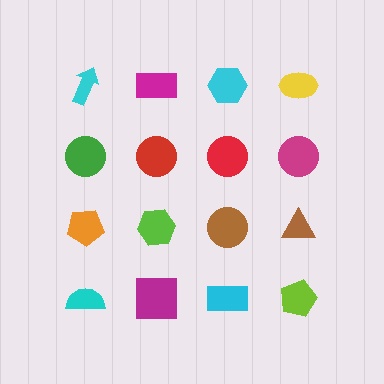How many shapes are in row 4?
4 shapes.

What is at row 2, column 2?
A red circle.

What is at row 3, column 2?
A lime hexagon.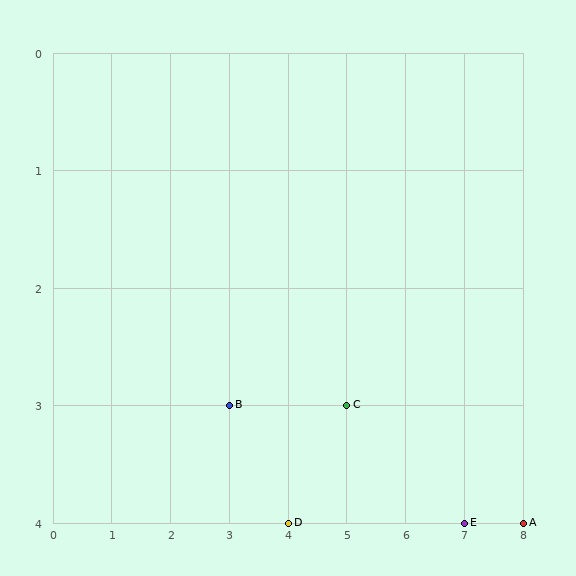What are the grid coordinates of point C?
Point C is at grid coordinates (5, 3).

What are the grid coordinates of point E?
Point E is at grid coordinates (7, 4).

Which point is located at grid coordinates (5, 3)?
Point C is at (5, 3).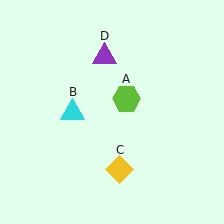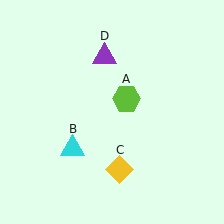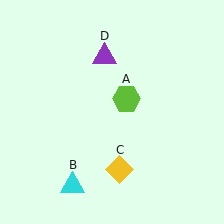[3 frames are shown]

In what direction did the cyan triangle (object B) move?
The cyan triangle (object B) moved down.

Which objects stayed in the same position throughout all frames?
Lime hexagon (object A) and yellow diamond (object C) and purple triangle (object D) remained stationary.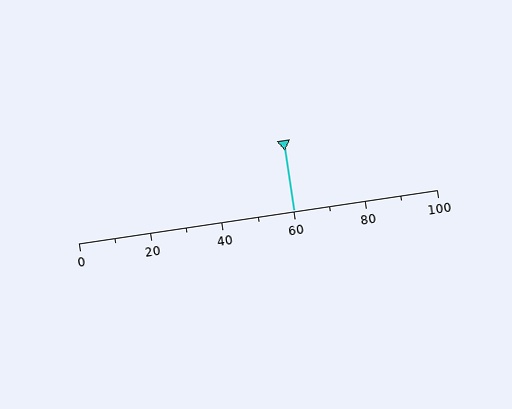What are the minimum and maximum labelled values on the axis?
The axis runs from 0 to 100.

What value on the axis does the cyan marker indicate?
The marker indicates approximately 60.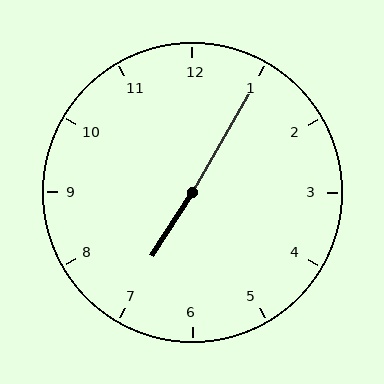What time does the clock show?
7:05.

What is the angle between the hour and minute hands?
Approximately 178 degrees.